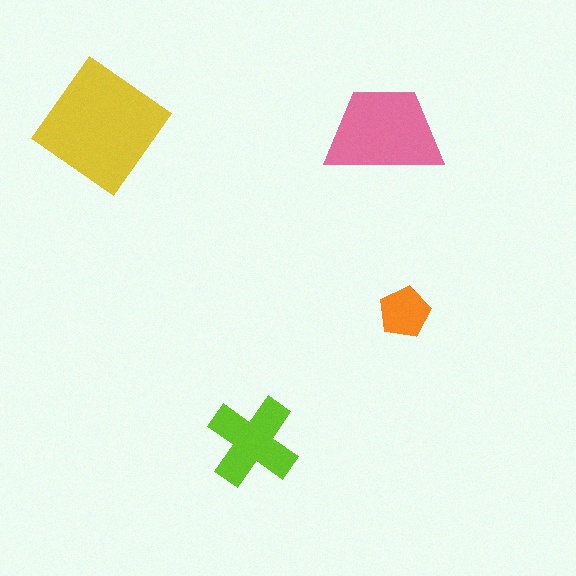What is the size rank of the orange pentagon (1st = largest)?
4th.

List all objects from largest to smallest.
The yellow diamond, the pink trapezoid, the lime cross, the orange pentagon.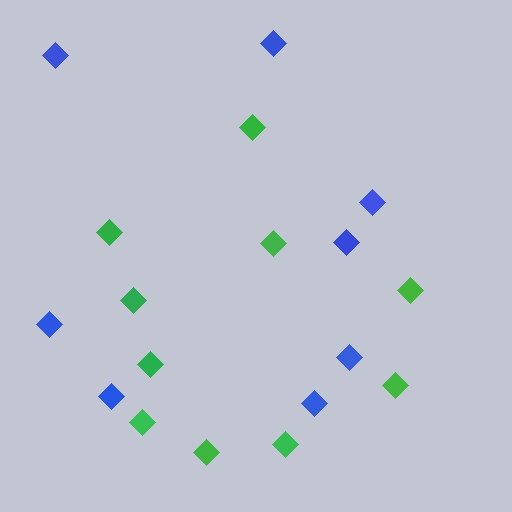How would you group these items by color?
There are 2 groups: one group of green diamonds (10) and one group of blue diamonds (8).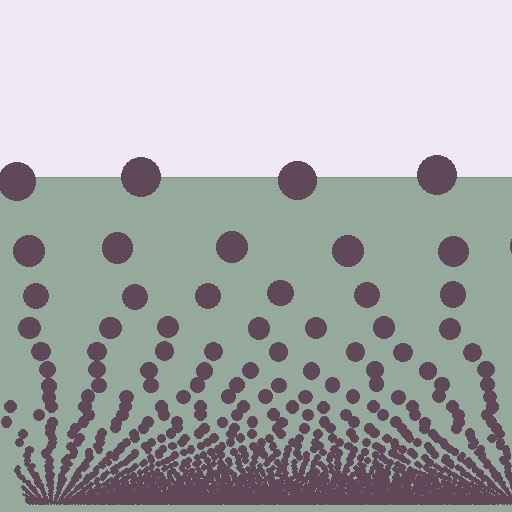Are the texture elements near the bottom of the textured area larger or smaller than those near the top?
Smaller. The gradient is inverted — elements near the bottom are smaller and denser.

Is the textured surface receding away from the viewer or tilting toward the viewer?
The surface appears to tilt toward the viewer. Texture elements get larger and sparser toward the top.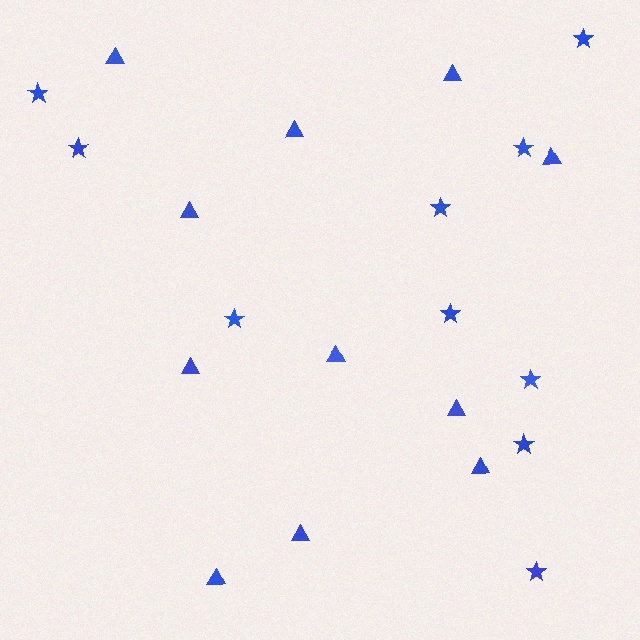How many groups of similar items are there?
There are 2 groups: one group of stars (10) and one group of triangles (11).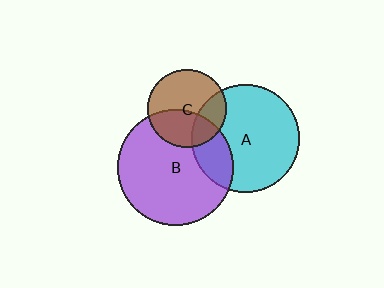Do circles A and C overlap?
Yes.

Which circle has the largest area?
Circle B (purple).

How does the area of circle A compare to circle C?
Approximately 1.9 times.